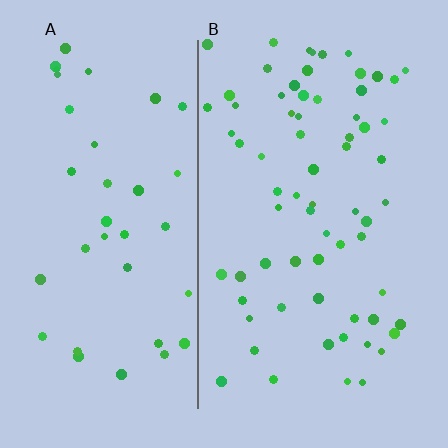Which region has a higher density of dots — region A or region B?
B (the right).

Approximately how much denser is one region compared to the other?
Approximately 1.8× — region B over region A.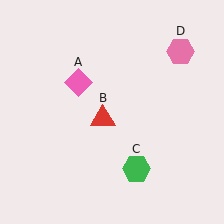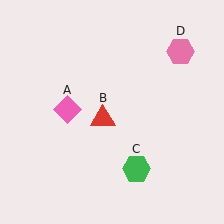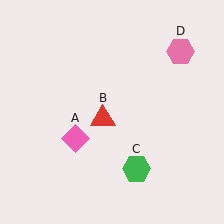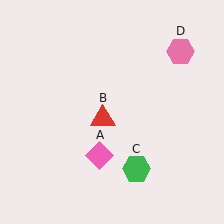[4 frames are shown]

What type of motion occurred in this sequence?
The pink diamond (object A) rotated counterclockwise around the center of the scene.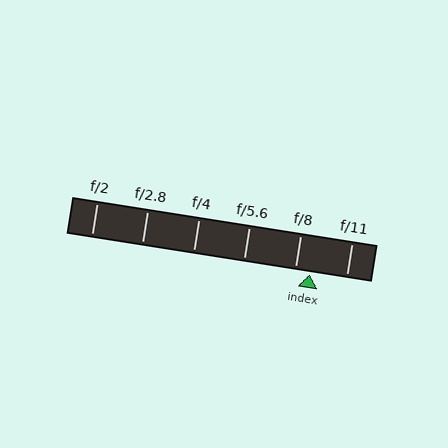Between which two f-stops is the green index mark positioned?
The index mark is between f/8 and f/11.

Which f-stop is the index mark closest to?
The index mark is closest to f/8.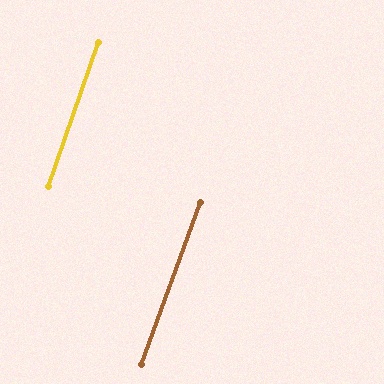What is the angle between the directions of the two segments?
Approximately 1 degree.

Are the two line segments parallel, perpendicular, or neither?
Parallel — their directions differ by only 0.8°.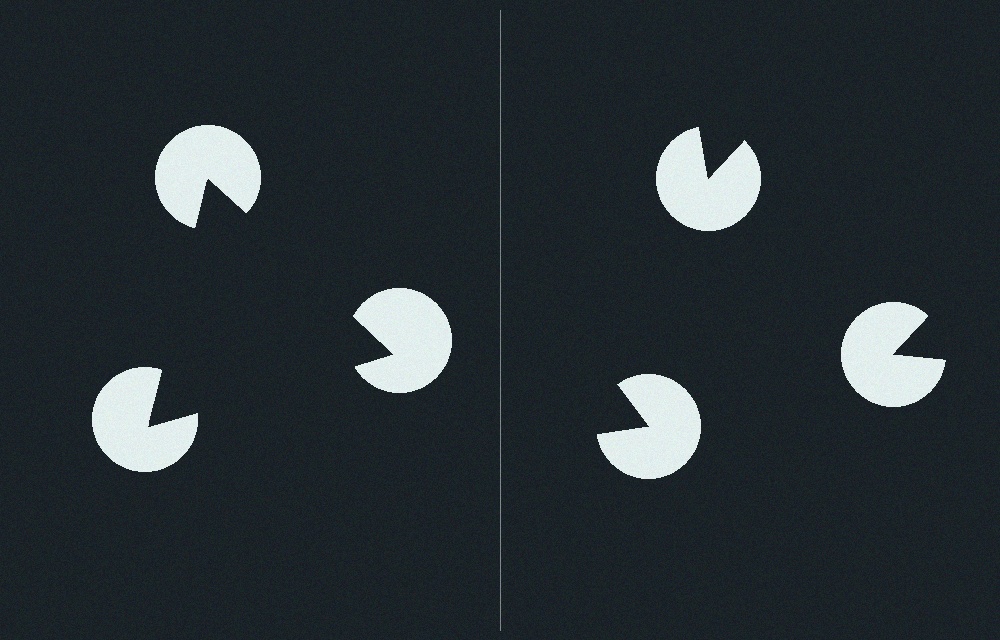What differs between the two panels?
The pac-man discs are positioned identically on both sides; only the wedge orientations differ. On the left they align to a triangle; on the right they are misaligned.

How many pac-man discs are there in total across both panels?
6 — 3 on each side.